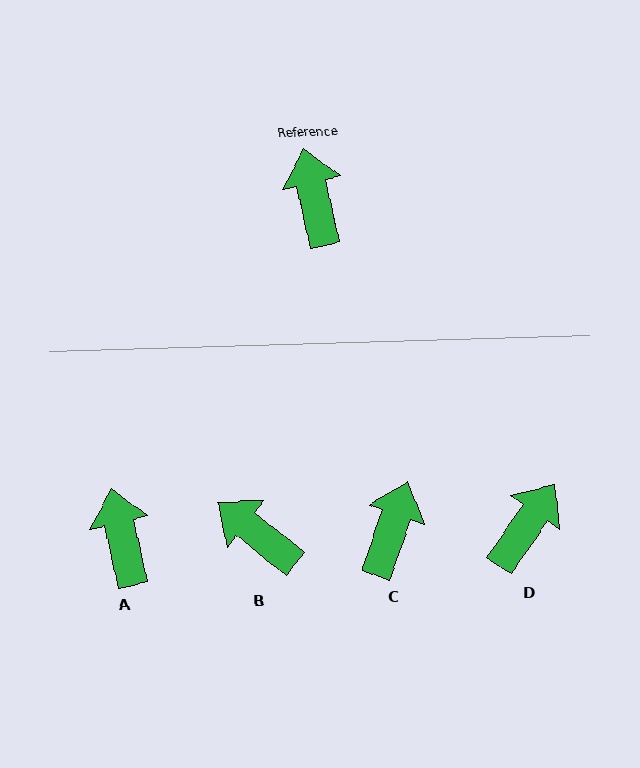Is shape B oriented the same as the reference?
No, it is off by about 39 degrees.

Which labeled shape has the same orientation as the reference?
A.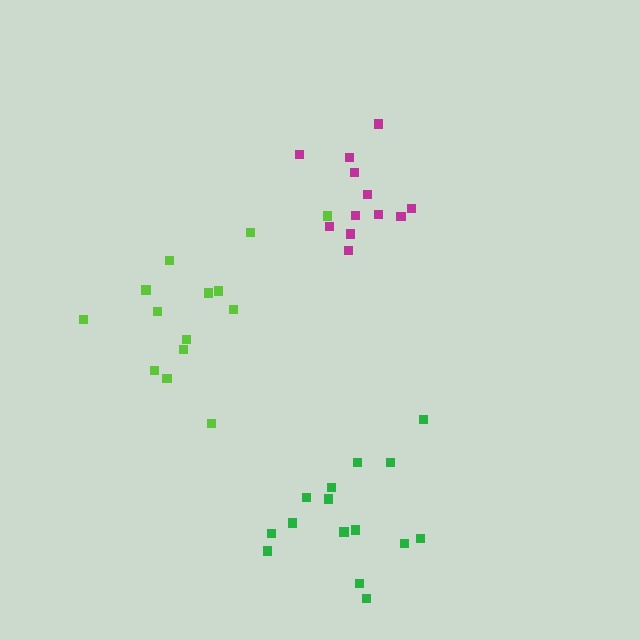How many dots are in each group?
Group 1: 14 dots, Group 2: 12 dots, Group 3: 15 dots (41 total).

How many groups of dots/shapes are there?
There are 3 groups.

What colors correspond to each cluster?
The clusters are colored: lime, magenta, green.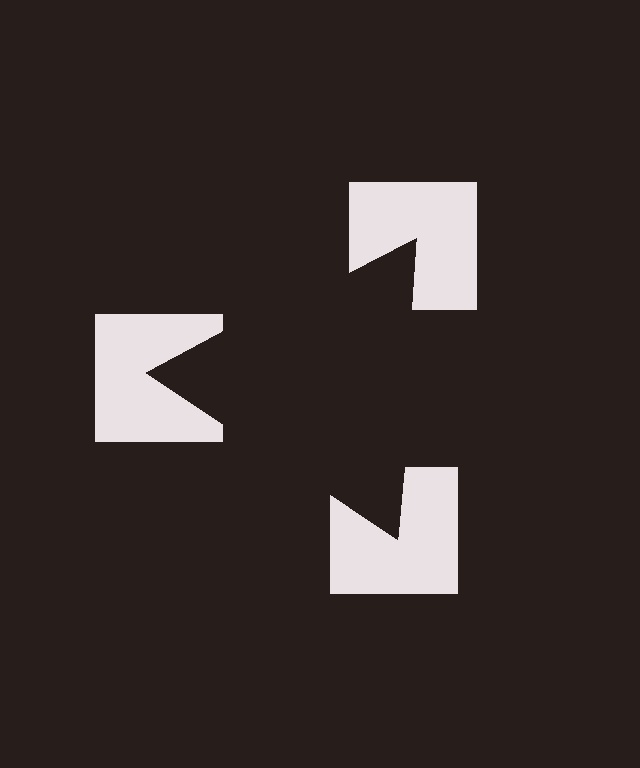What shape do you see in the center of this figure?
An illusory triangle — its edges are inferred from the aligned wedge cuts in the notched squares, not physically drawn.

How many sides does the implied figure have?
3 sides.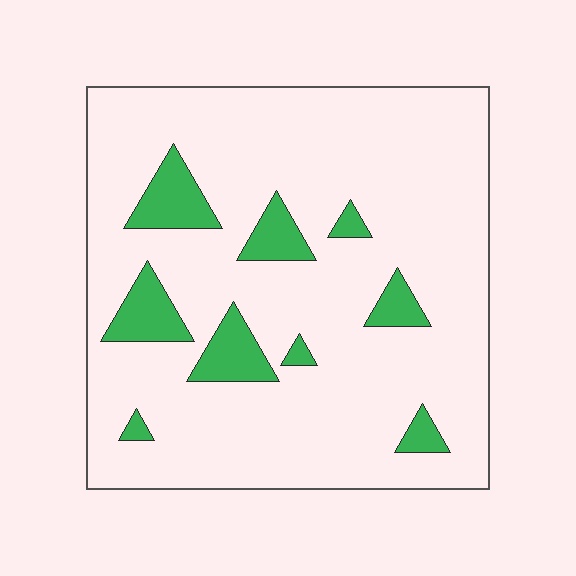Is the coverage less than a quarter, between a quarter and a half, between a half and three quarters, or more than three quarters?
Less than a quarter.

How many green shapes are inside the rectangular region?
9.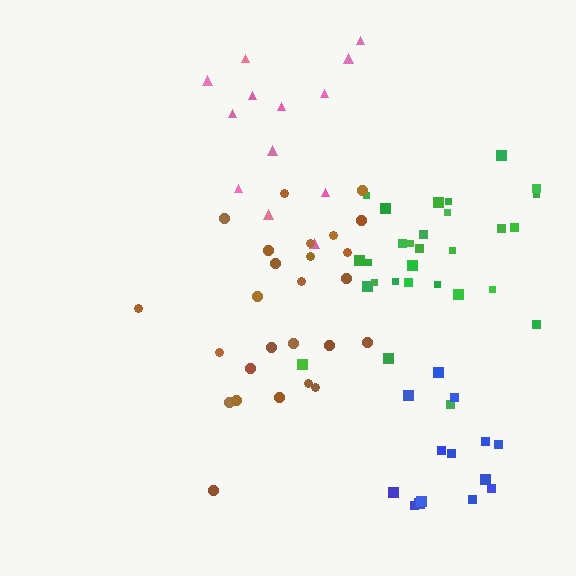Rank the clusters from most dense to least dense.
green, blue, brown, pink.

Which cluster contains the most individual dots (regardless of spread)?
Green (29).